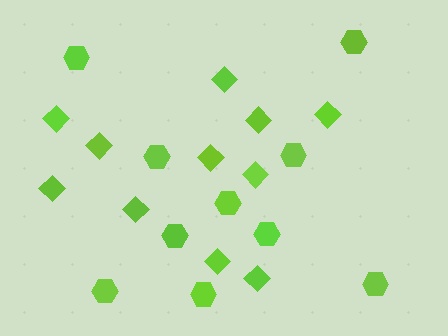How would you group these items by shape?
There are 2 groups: one group of diamonds (11) and one group of hexagons (10).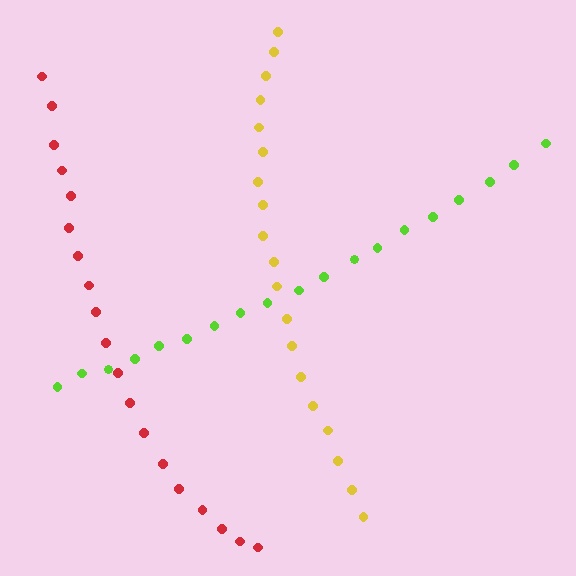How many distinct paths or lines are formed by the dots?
There are 3 distinct paths.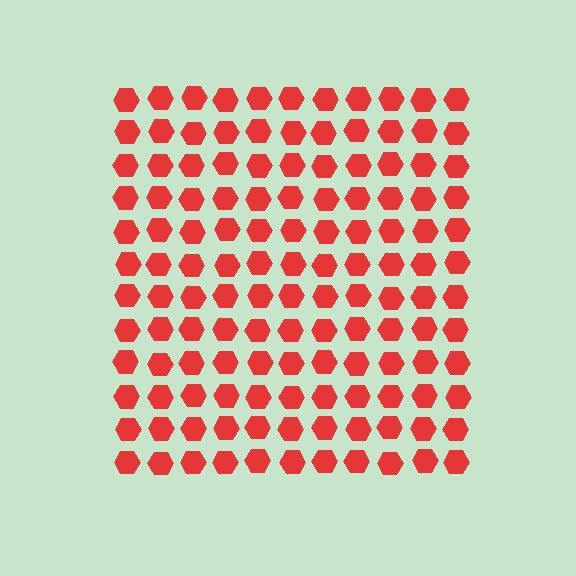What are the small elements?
The small elements are hexagons.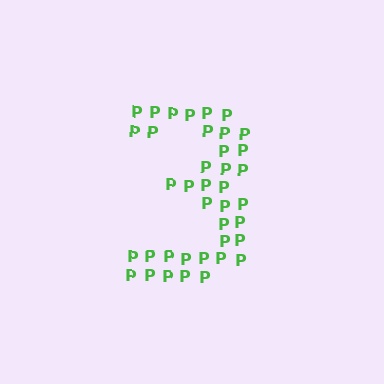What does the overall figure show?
The overall figure shows the digit 3.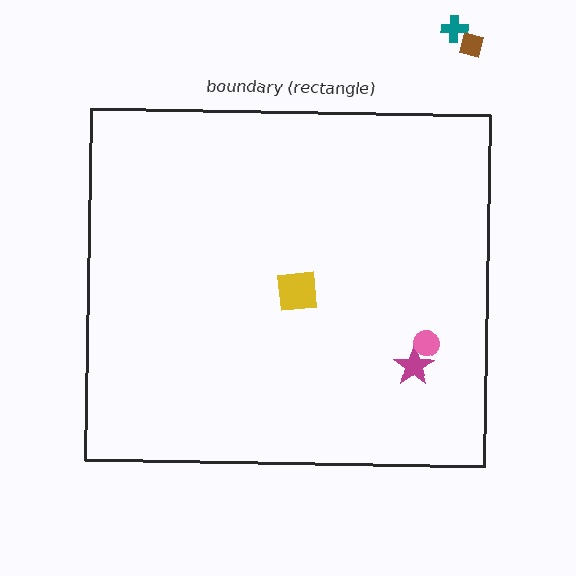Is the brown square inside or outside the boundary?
Outside.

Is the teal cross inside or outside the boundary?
Outside.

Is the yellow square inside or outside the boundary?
Inside.